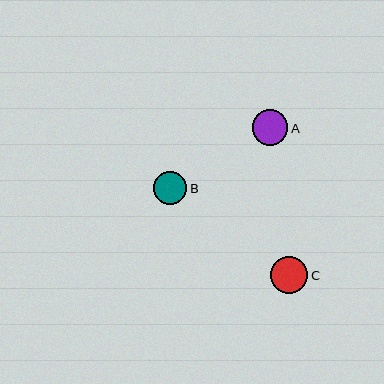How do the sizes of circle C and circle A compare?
Circle C and circle A are approximately the same size.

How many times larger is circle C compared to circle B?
Circle C is approximately 1.1 times the size of circle B.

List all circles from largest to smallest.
From largest to smallest: C, A, B.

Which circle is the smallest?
Circle B is the smallest with a size of approximately 33 pixels.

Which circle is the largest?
Circle C is the largest with a size of approximately 37 pixels.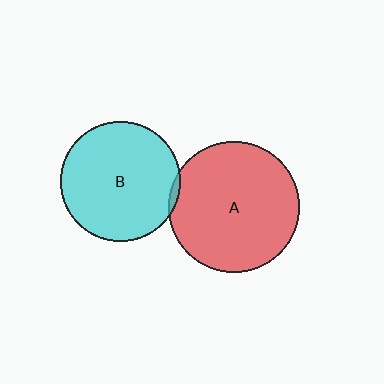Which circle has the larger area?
Circle A (red).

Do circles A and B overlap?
Yes.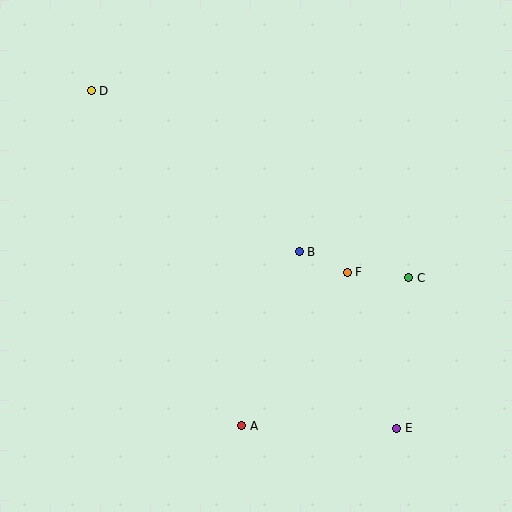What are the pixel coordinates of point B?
Point B is at (299, 252).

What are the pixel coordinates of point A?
Point A is at (242, 426).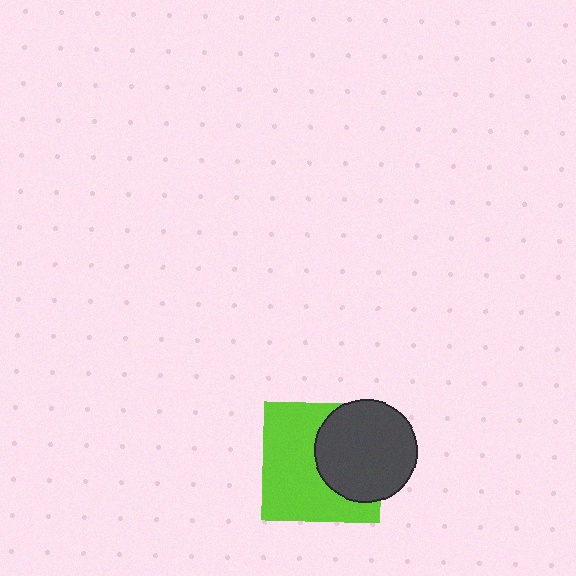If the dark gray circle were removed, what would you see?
You would see the complete lime square.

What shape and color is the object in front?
The object in front is a dark gray circle.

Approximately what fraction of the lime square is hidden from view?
Roughly 40% of the lime square is hidden behind the dark gray circle.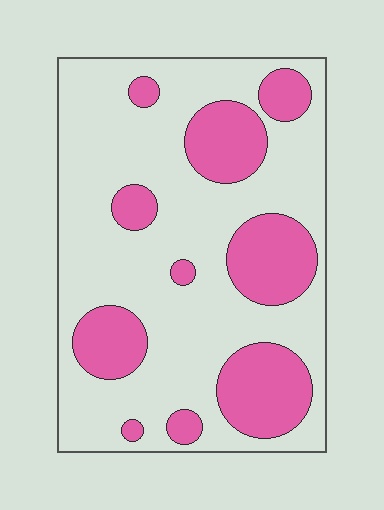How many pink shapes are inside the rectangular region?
10.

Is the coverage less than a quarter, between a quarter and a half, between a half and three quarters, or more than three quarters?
Between a quarter and a half.